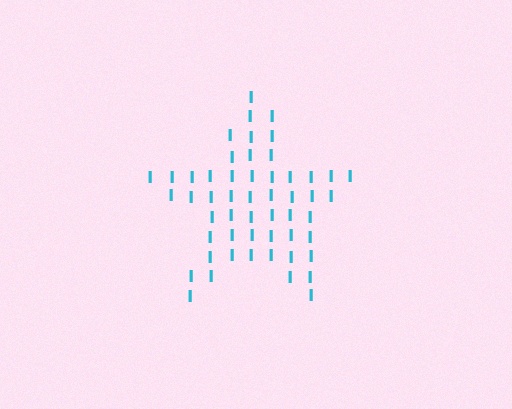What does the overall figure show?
The overall figure shows a star.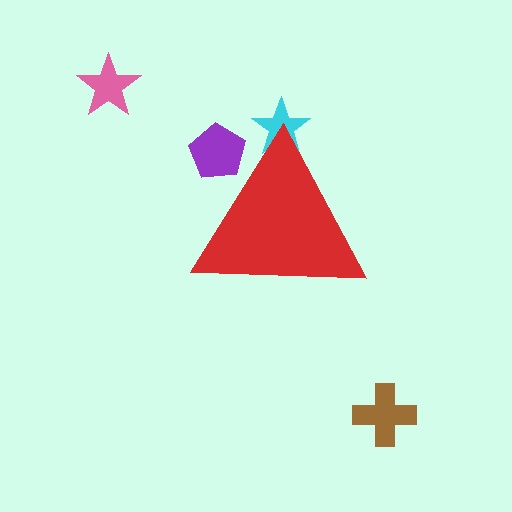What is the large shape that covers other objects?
A red triangle.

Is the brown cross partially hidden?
No, the brown cross is fully visible.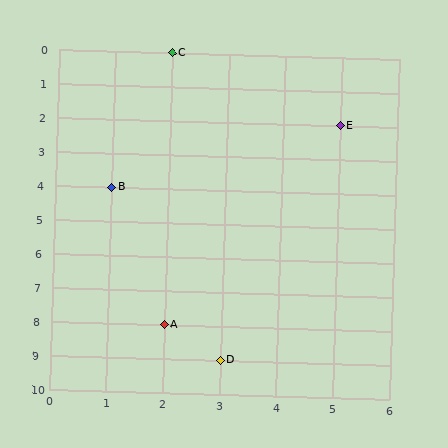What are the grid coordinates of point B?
Point B is at grid coordinates (1, 4).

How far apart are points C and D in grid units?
Points C and D are 1 column and 9 rows apart (about 9.1 grid units diagonally).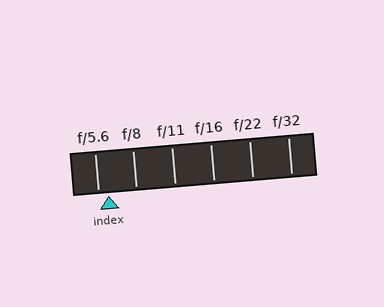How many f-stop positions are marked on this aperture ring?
There are 6 f-stop positions marked.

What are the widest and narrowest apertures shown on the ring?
The widest aperture shown is f/5.6 and the narrowest is f/32.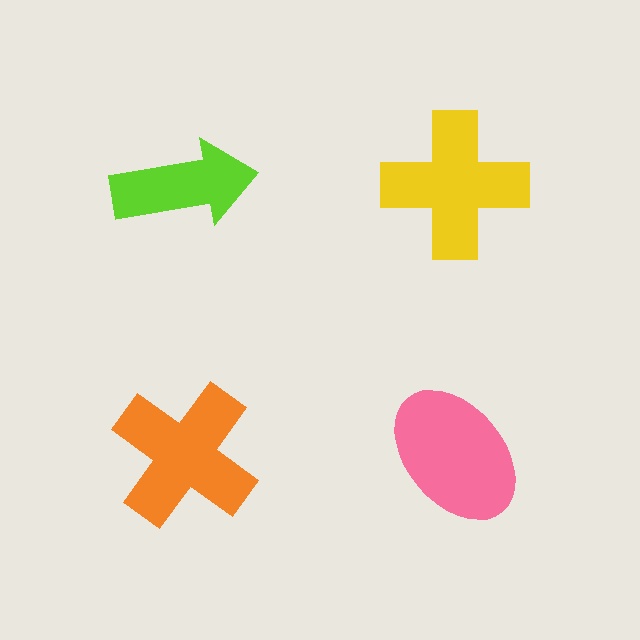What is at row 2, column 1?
An orange cross.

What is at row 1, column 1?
A lime arrow.